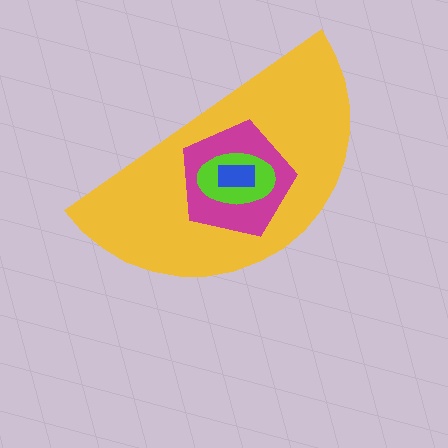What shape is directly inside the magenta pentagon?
The lime ellipse.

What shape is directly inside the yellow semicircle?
The magenta pentagon.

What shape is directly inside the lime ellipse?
The blue rectangle.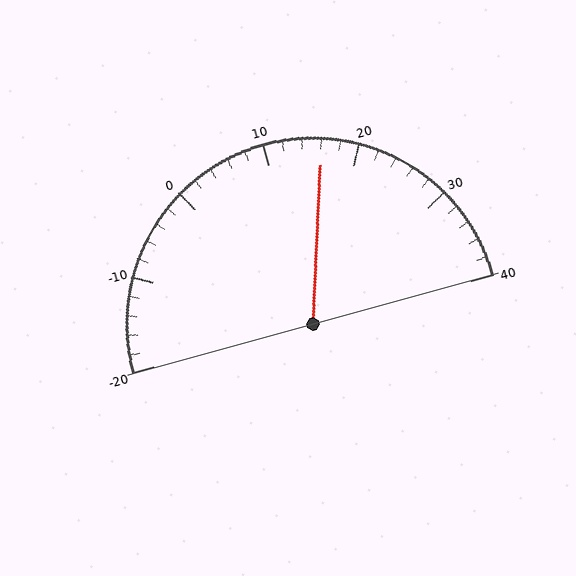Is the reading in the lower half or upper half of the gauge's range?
The reading is in the upper half of the range (-20 to 40).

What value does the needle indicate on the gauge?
The needle indicates approximately 16.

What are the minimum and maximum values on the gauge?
The gauge ranges from -20 to 40.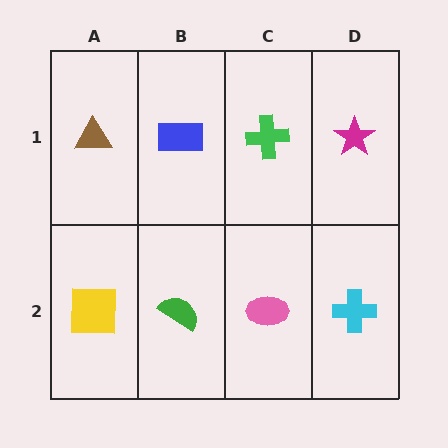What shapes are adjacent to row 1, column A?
A yellow square (row 2, column A), a blue rectangle (row 1, column B).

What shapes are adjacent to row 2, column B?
A blue rectangle (row 1, column B), a yellow square (row 2, column A), a pink ellipse (row 2, column C).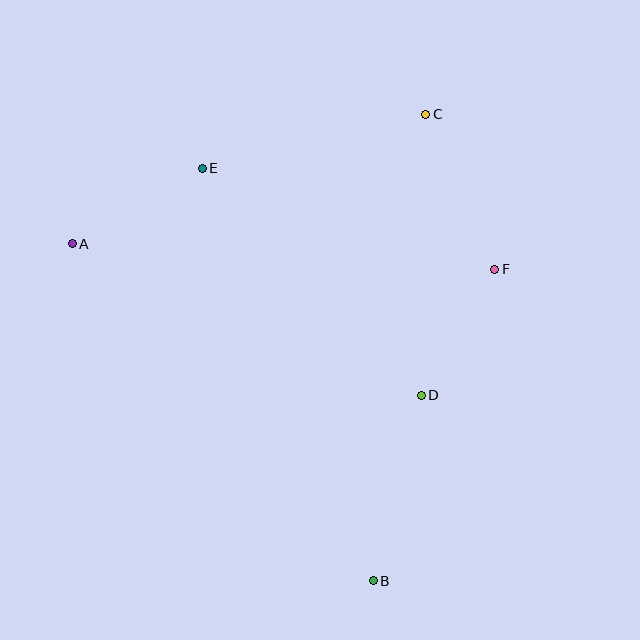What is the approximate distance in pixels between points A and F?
The distance between A and F is approximately 423 pixels.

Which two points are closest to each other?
Points D and F are closest to each other.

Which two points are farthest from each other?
Points B and C are farthest from each other.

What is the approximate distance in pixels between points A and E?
The distance between A and E is approximately 151 pixels.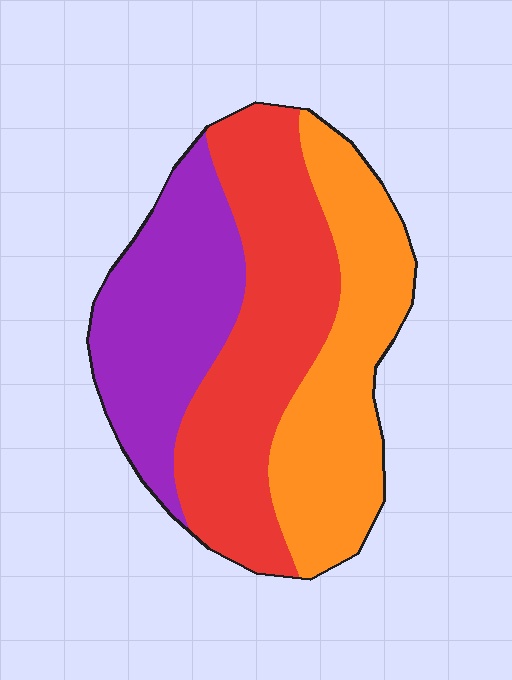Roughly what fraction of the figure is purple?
Purple covers about 30% of the figure.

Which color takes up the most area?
Red, at roughly 40%.